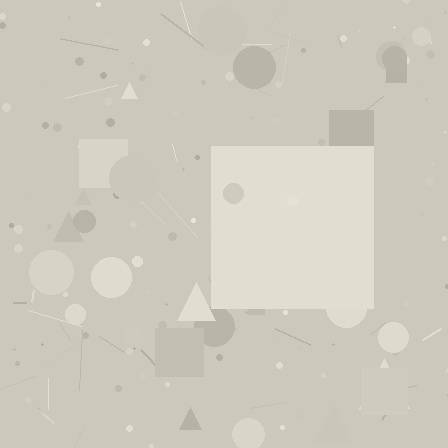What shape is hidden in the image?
A square is hidden in the image.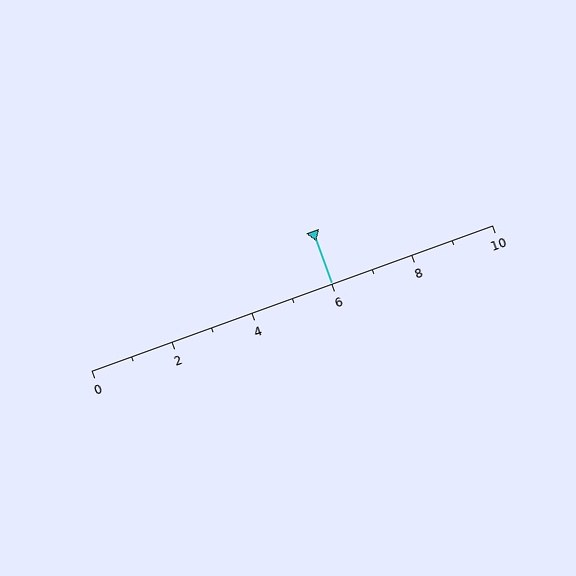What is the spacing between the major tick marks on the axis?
The major ticks are spaced 2 apart.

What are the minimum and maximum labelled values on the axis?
The axis runs from 0 to 10.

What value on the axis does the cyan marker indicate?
The marker indicates approximately 6.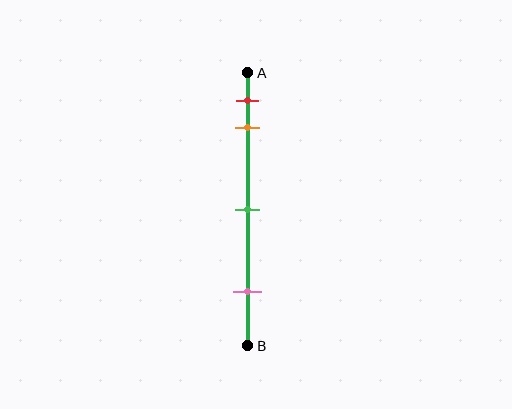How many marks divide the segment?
There are 4 marks dividing the segment.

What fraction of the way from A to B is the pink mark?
The pink mark is approximately 80% (0.8) of the way from A to B.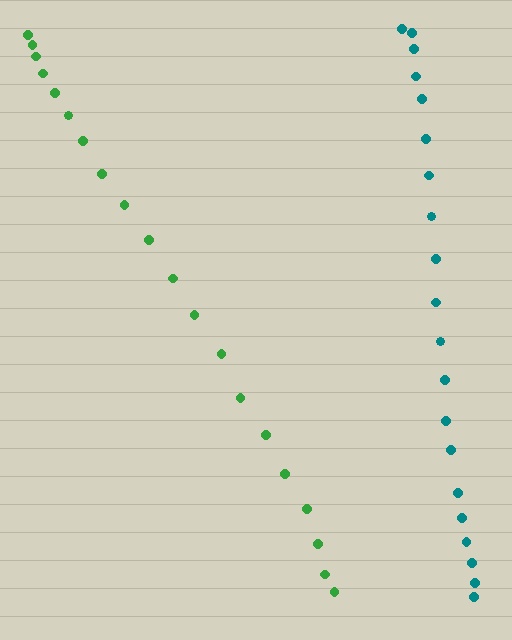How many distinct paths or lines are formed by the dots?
There are 2 distinct paths.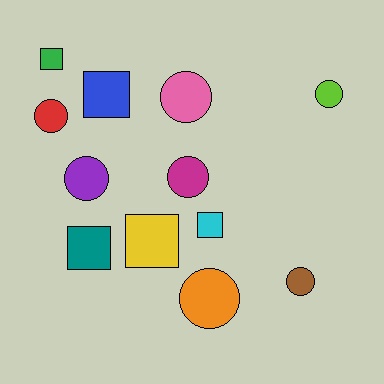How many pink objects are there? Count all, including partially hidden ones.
There is 1 pink object.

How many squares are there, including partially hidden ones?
There are 5 squares.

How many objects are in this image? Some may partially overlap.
There are 12 objects.